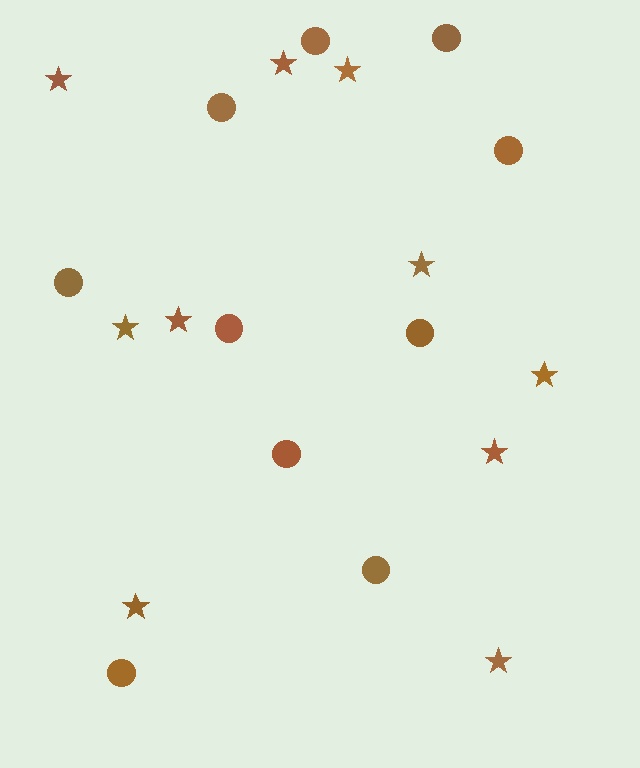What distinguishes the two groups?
There are 2 groups: one group of stars (10) and one group of circles (10).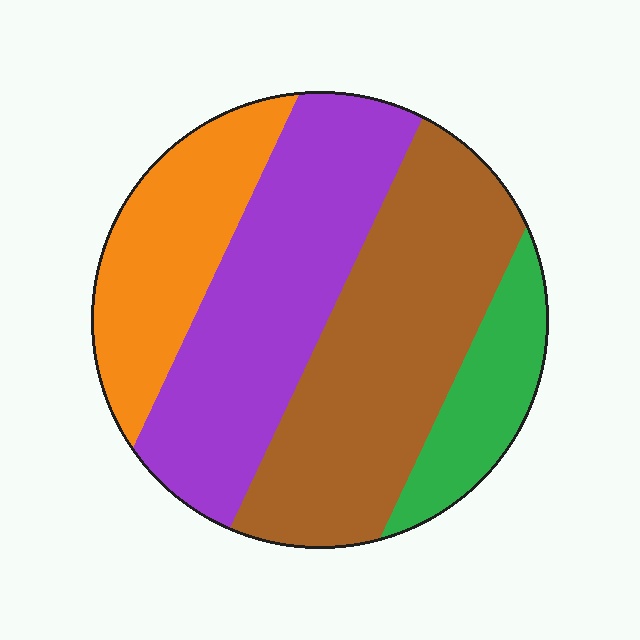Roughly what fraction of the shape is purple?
Purple covers around 30% of the shape.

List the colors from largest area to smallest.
From largest to smallest: brown, purple, orange, green.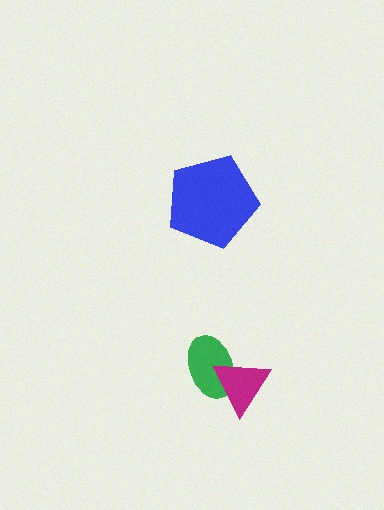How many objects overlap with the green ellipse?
1 object overlaps with the green ellipse.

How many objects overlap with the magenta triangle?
1 object overlaps with the magenta triangle.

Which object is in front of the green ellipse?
The magenta triangle is in front of the green ellipse.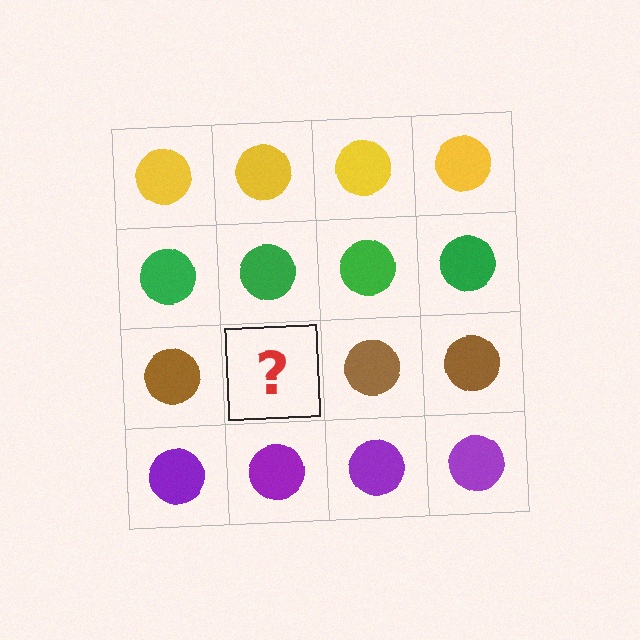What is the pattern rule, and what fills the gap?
The rule is that each row has a consistent color. The gap should be filled with a brown circle.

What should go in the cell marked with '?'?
The missing cell should contain a brown circle.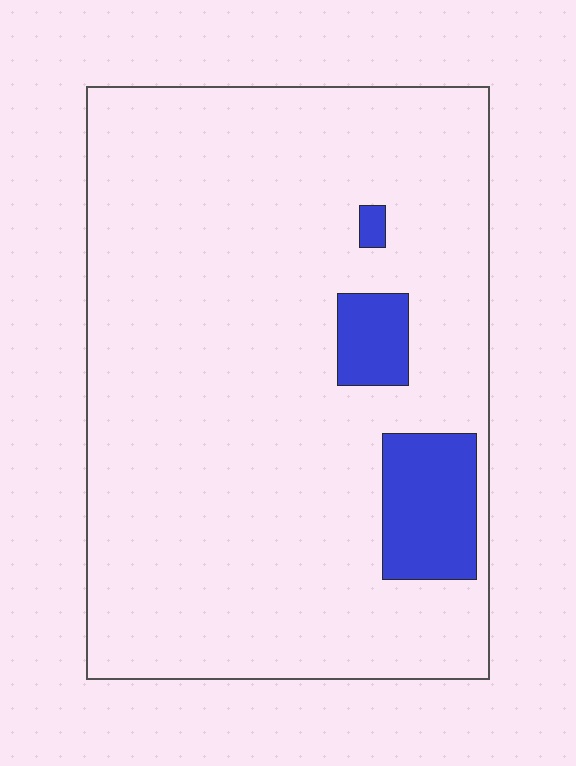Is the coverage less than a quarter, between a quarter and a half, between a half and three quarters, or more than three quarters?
Less than a quarter.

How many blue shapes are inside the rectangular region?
3.